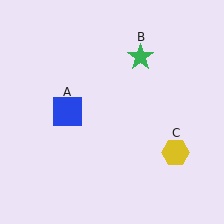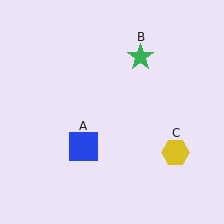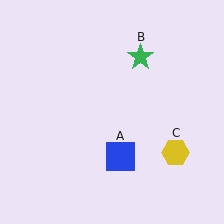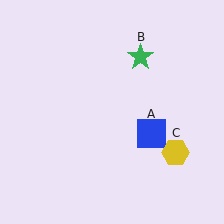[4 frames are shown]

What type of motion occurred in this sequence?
The blue square (object A) rotated counterclockwise around the center of the scene.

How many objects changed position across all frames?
1 object changed position: blue square (object A).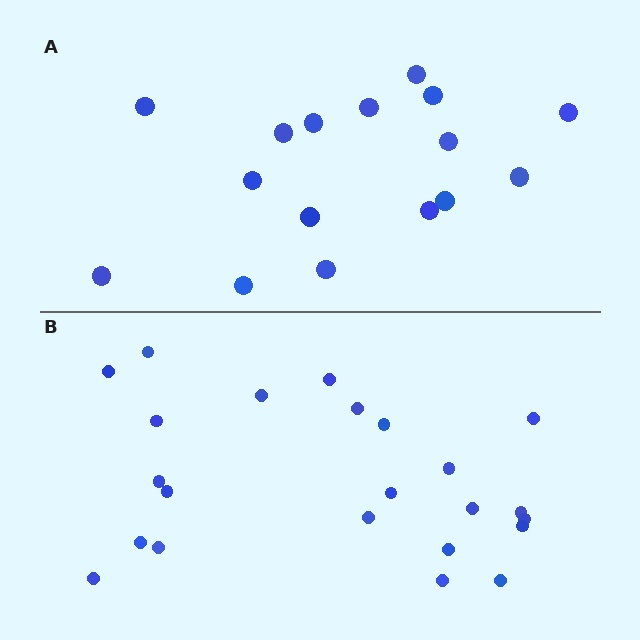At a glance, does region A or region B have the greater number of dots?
Region B (the bottom region) has more dots.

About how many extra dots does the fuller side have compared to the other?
Region B has roughly 8 or so more dots than region A.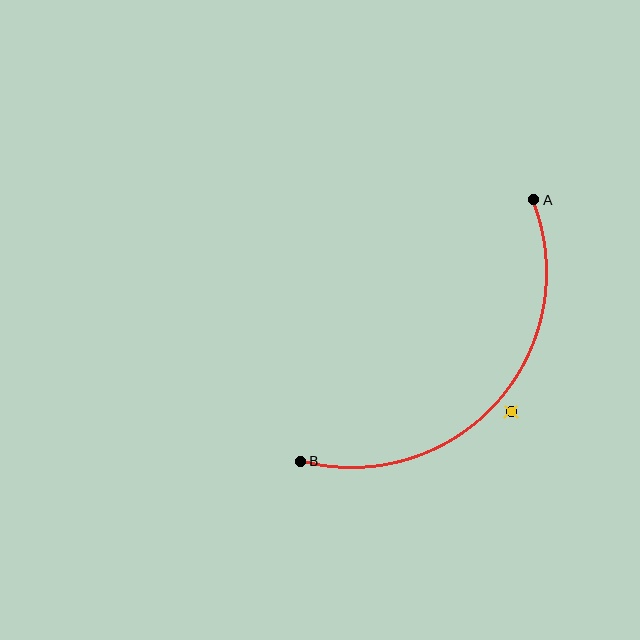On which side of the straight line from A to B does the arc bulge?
The arc bulges below and to the right of the straight line connecting A and B.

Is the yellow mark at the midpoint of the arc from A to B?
No — the yellow mark does not lie on the arc at all. It sits slightly outside the curve.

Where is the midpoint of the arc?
The arc midpoint is the point on the curve farthest from the straight line joining A and B. It sits below and to the right of that line.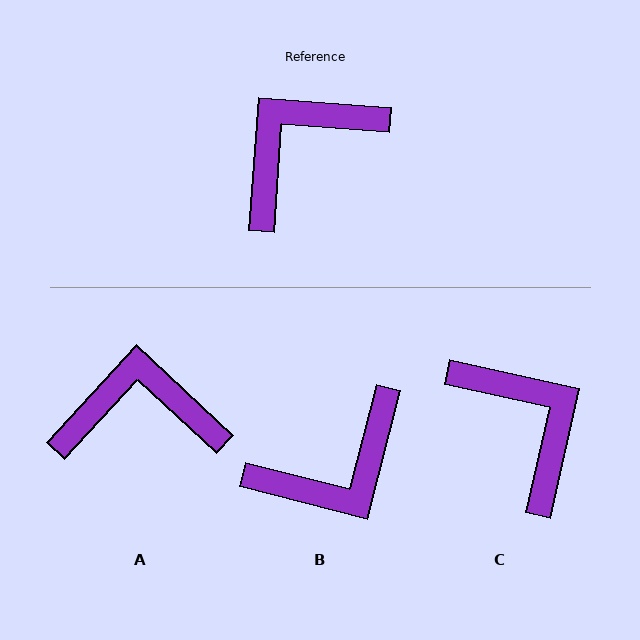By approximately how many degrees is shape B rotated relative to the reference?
Approximately 170 degrees counter-clockwise.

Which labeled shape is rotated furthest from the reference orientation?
B, about 170 degrees away.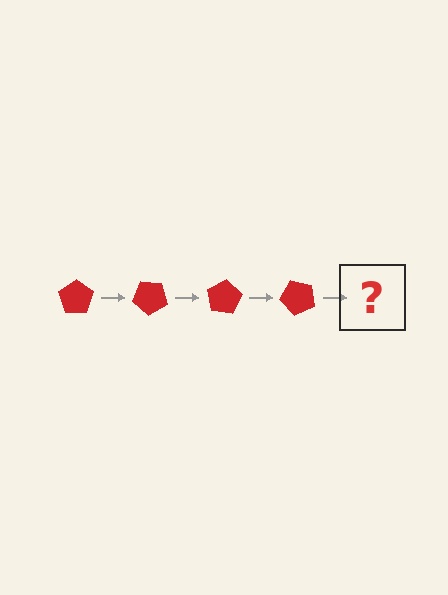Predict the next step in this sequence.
The next step is a red pentagon rotated 160 degrees.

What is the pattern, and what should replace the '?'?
The pattern is that the pentagon rotates 40 degrees each step. The '?' should be a red pentagon rotated 160 degrees.